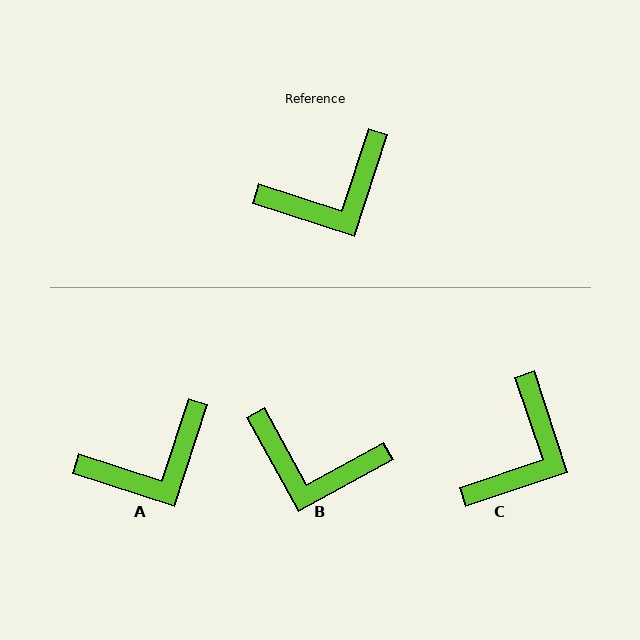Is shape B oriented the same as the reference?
No, it is off by about 43 degrees.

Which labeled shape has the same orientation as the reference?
A.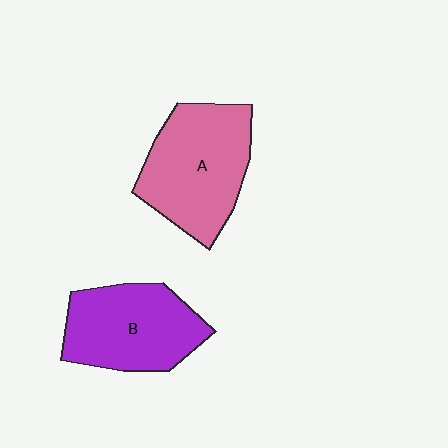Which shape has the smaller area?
Shape B (purple).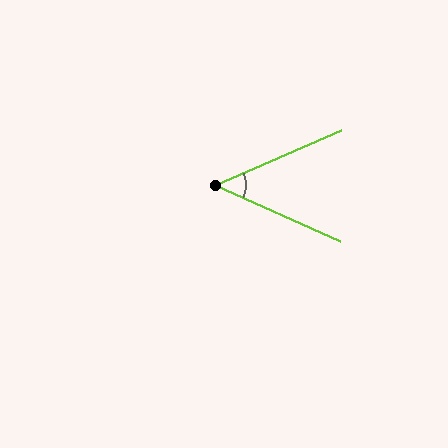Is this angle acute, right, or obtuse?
It is acute.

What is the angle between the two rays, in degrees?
Approximately 48 degrees.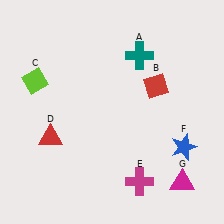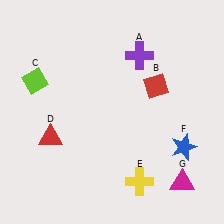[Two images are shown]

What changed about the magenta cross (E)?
In Image 1, E is magenta. In Image 2, it changed to yellow.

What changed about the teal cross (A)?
In Image 1, A is teal. In Image 2, it changed to purple.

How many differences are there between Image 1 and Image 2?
There are 2 differences between the two images.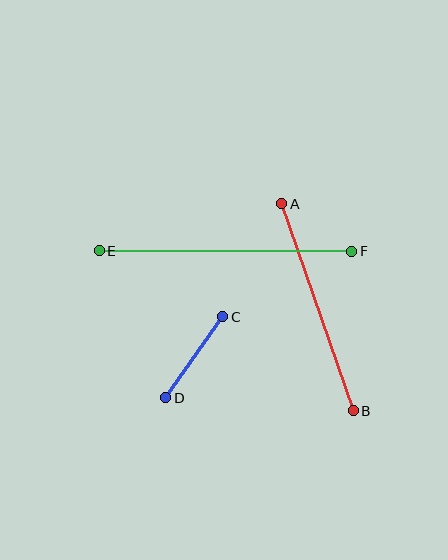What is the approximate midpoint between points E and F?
The midpoint is at approximately (225, 251) pixels.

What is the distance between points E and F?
The distance is approximately 252 pixels.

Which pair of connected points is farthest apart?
Points E and F are farthest apart.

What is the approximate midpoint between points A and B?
The midpoint is at approximately (318, 307) pixels.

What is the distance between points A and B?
The distance is approximately 219 pixels.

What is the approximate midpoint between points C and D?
The midpoint is at approximately (194, 357) pixels.